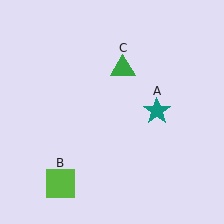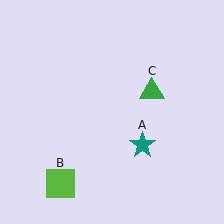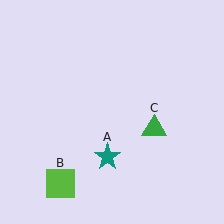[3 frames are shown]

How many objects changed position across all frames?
2 objects changed position: teal star (object A), green triangle (object C).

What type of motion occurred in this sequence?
The teal star (object A), green triangle (object C) rotated clockwise around the center of the scene.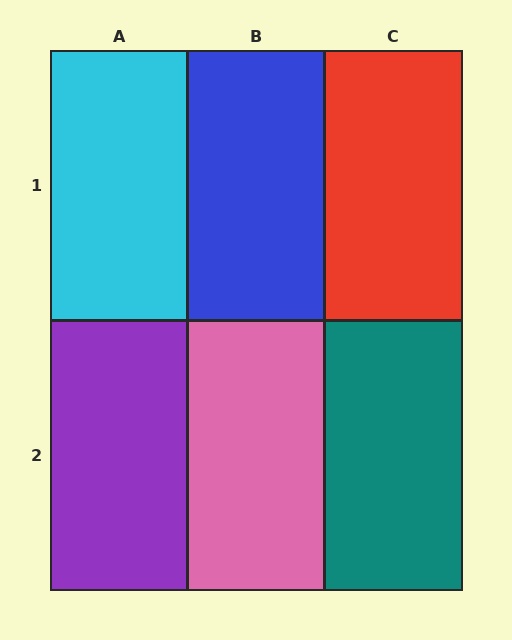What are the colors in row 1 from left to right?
Cyan, blue, red.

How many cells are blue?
1 cell is blue.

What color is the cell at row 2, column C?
Teal.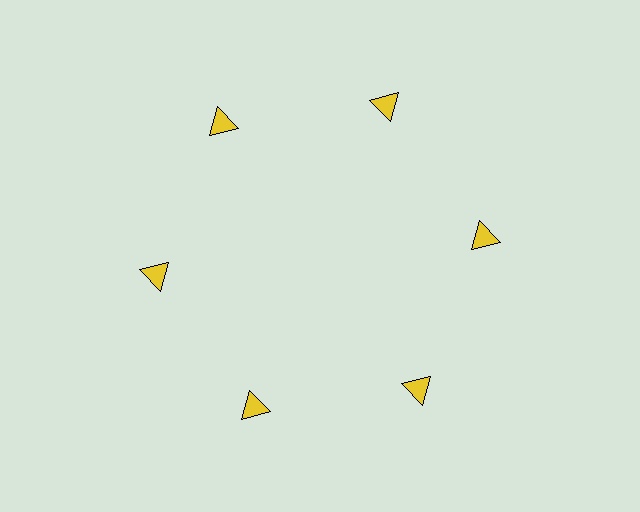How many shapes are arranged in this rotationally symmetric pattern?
There are 6 shapes, arranged in 6 groups of 1.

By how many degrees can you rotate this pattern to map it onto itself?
The pattern maps onto itself every 60 degrees of rotation.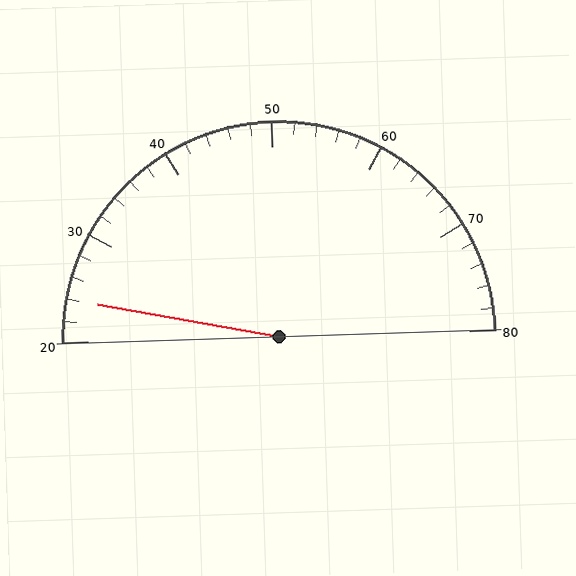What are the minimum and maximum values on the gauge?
The gauge ranges from 20 to 80.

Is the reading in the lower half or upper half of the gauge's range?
The reading is in the lower half of the range (20 to 80).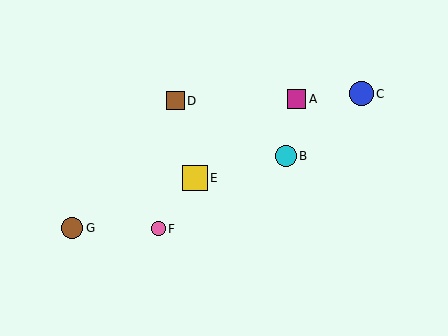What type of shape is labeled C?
Shape C is a blue circle.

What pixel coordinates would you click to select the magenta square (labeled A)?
Click at (297, 99) to select the magenta square A.